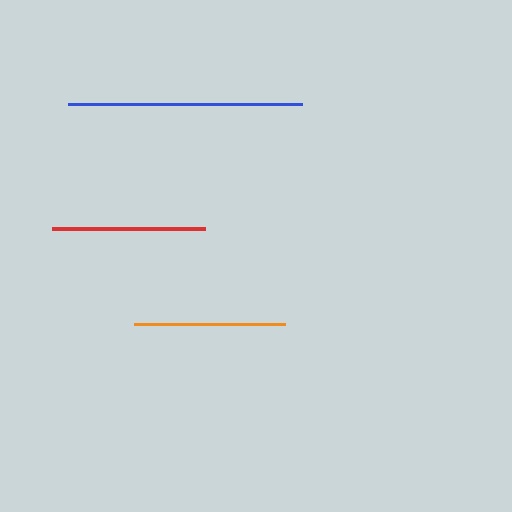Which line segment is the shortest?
The orange line is the shortest at approximately 151 pixels.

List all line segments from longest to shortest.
From longest to shortest: blue, red, orange.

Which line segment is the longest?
The blue line is the longest at approximately 234 pixels.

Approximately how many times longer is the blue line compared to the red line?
The blue line is approximately 1.5 times the length of the red line.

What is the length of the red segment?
The red segment is approximately 153 pixels long.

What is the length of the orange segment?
The orange segment is approximately 151 pixels long.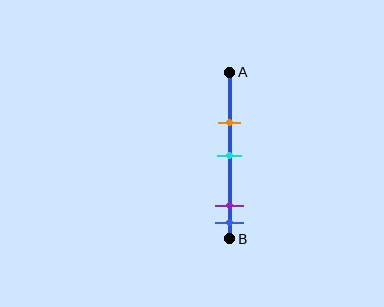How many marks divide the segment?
There are 4 marks dividing the segment.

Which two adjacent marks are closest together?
The purple and blue marks are the closest adjacent pair.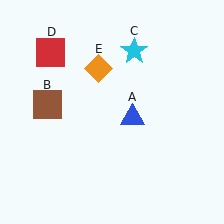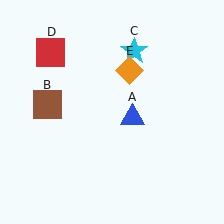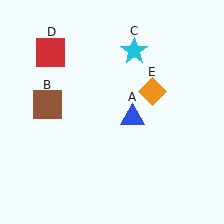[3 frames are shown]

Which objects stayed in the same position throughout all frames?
Blue triangle (object A) and brown square (object B) and cyan star (object C) and red square (object D) remained stationary.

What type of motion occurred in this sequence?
The orange diamond (object E) rotated clockwise around the center of the scene.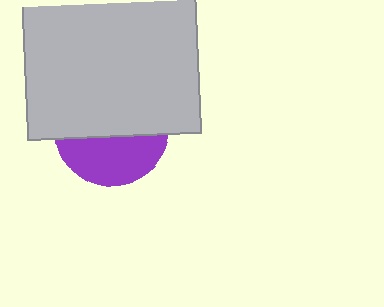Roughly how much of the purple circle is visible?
A small part of it is visible (roughly 41%).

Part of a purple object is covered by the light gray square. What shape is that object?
It is a circle.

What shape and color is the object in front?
The object in front is a light gray square.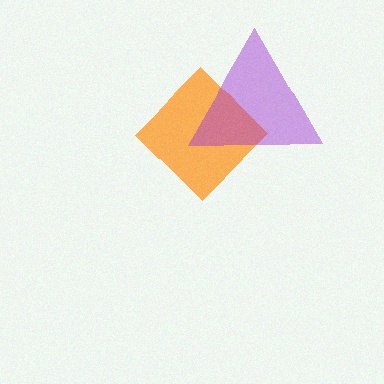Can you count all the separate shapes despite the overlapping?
Yes, there are 2 separate shapes.